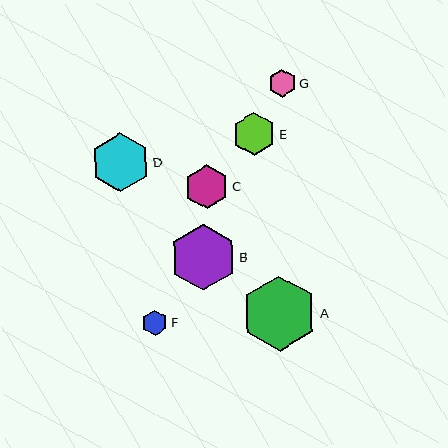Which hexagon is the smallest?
Hexagon F is the smallest with a size of approximately 26 pixels.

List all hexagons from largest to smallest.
From largest to smallest: A, B, D, C, E, G, F.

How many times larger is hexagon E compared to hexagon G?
Hexagon E is approximately 1.6 times the size of hexagon G.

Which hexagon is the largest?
Hexagon A is the largest with a size of approximately 75 pixels.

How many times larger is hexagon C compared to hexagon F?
Hexagon C is approximately 1.7 times the size of hexagon F.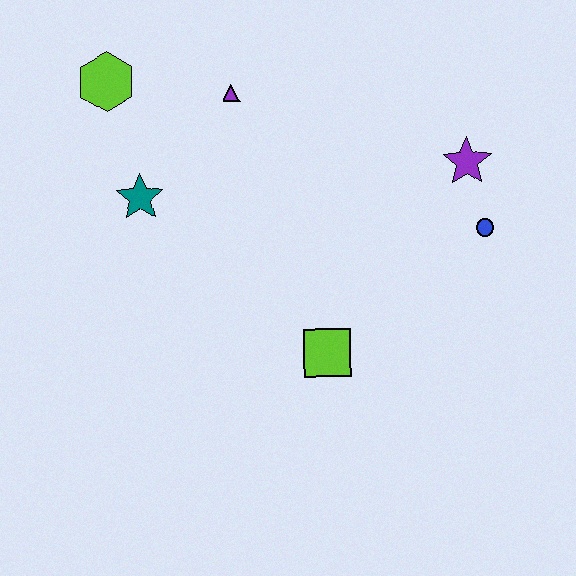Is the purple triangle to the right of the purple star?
No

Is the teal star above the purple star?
No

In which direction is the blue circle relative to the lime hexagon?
The blue circle is to the right of the lime hexagon.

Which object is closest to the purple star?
The blue circle is closest to the purple star.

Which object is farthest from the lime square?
The lime hexagon is farthest from the lime square.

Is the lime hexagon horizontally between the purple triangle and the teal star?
No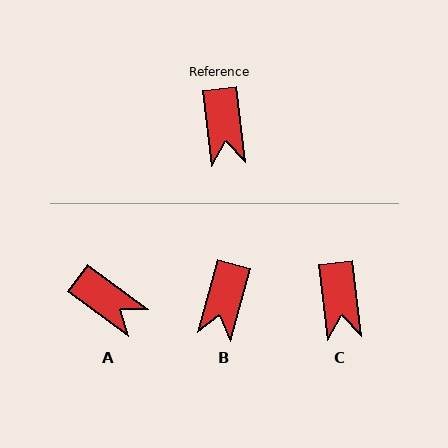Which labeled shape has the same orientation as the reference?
C.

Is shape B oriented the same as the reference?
No, it is off by about 22 degrees.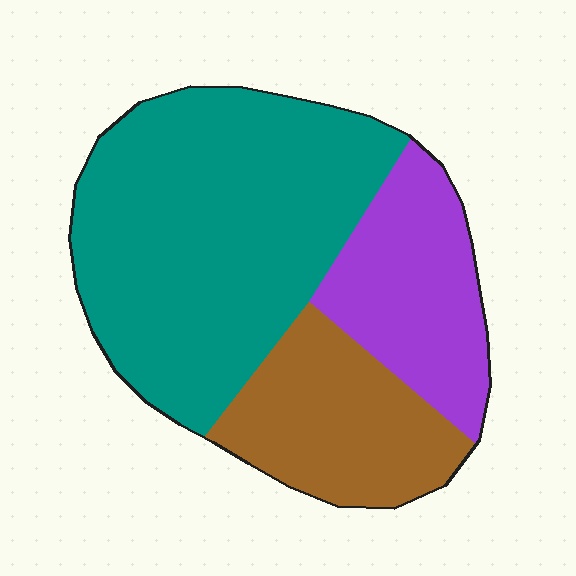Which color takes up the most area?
Teal, at roughly 55%.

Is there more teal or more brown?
Teal.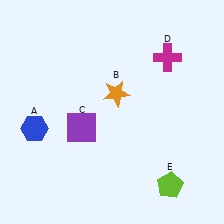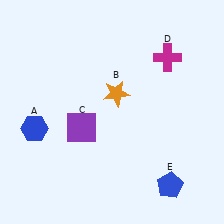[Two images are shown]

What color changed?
The pentagon (E) changed from lime in Image 1 to blue in Image 2.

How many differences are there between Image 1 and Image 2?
There is 1 difference between the two images.